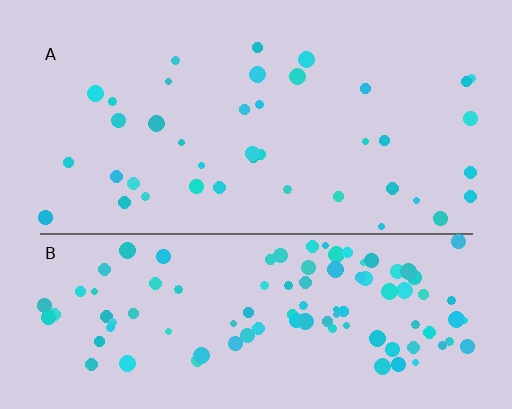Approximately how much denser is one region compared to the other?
Approximately 2.6× — region B over region A.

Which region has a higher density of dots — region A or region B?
B (the bottom).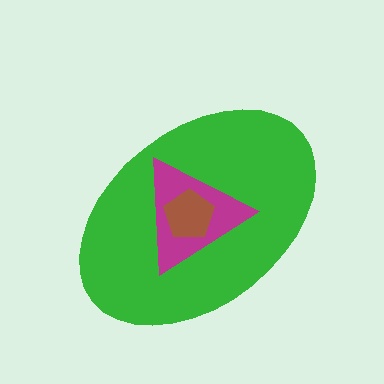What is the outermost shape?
The green ellipse.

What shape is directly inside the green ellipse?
The magenta triangle.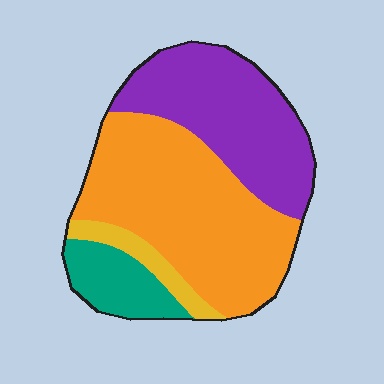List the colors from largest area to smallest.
From largest to smallest: orange, purple, teal, yellow.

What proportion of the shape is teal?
Teal covers 12% of the shape.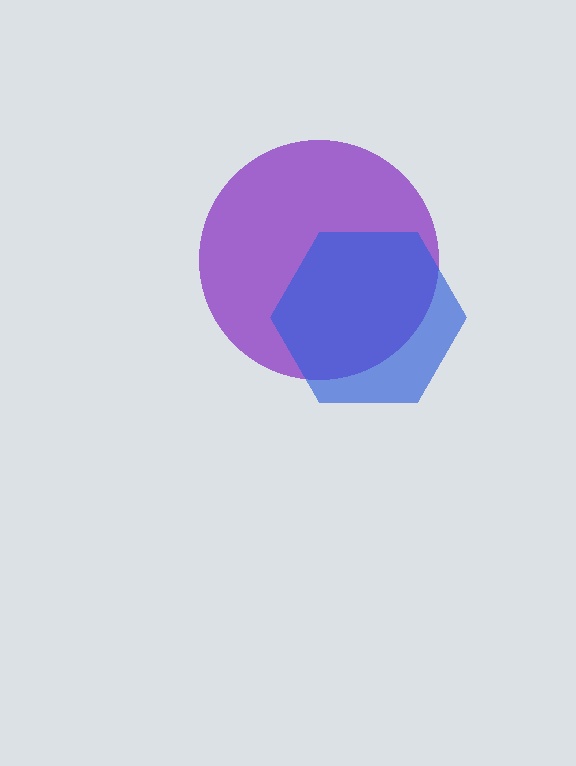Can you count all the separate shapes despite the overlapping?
Yes, there are 2 separate shapes.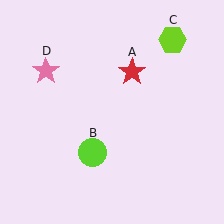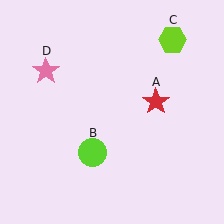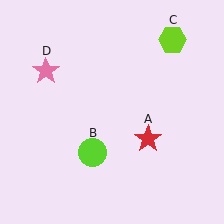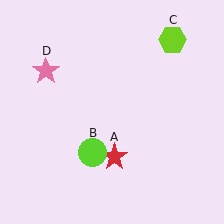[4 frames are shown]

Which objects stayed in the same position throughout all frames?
Lime circle (object B) and lime hexagon (object C) and pink star (object D) remained stationary.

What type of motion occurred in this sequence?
The red star (object A) rotated clockwise around the center of the scene.